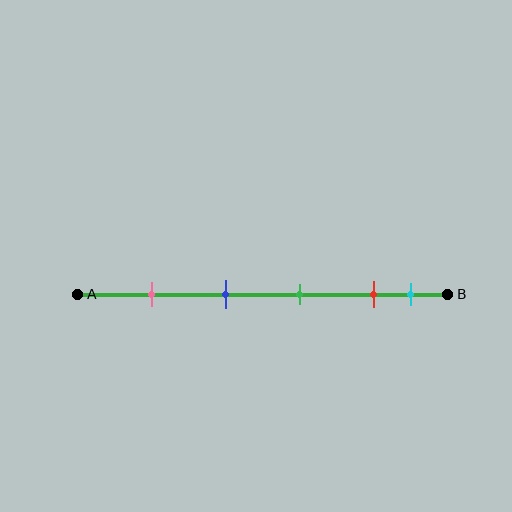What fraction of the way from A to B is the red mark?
The red mark is approximately 80% (0.8) of the way from A to B.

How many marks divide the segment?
There are 5 marks dividing the segment.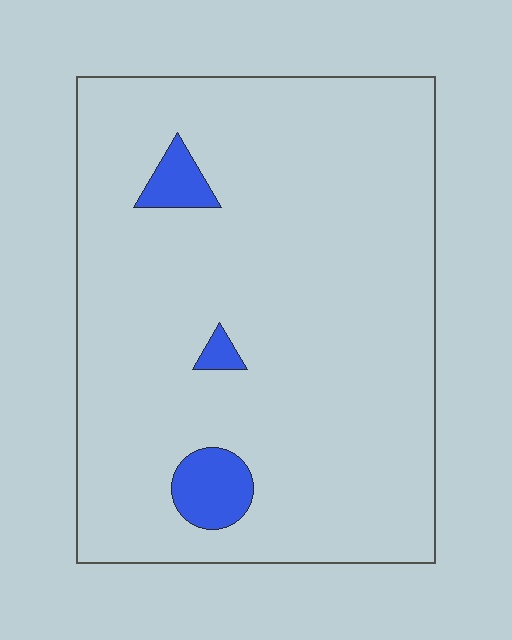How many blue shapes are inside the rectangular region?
3.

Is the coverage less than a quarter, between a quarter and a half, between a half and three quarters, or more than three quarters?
Less than a quarter.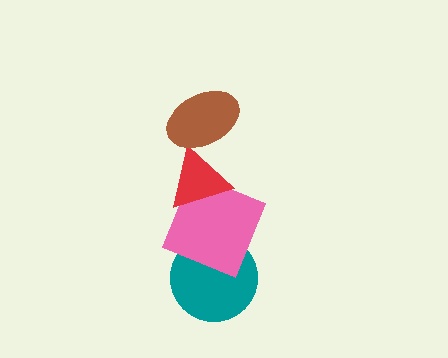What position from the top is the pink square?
The pink square is 3rd from the top.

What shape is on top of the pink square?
The red triangle is on top of the pink square.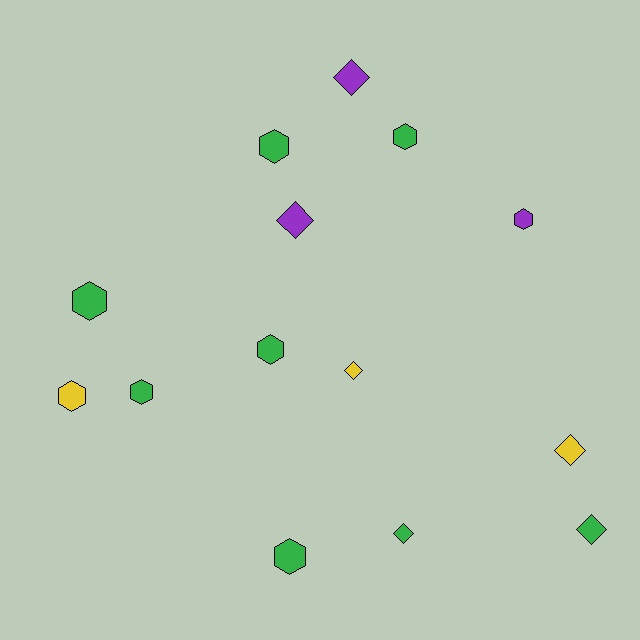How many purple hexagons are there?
There is 1 purple hexagon.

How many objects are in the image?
There are 14 objects.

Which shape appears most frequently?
Hexagon, with 8 objects.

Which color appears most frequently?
Green, with 8 objects.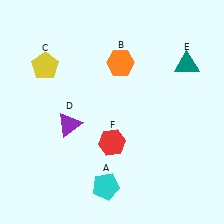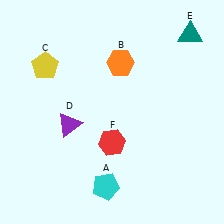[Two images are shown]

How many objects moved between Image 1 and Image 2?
1 object moved between the two images.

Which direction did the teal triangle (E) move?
The teal triangle (E) moved up.